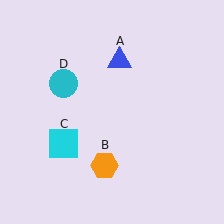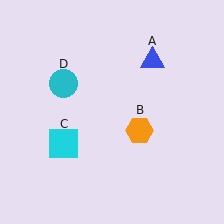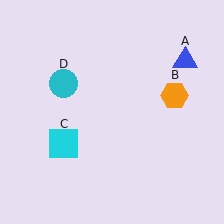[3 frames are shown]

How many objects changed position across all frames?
2 objects changed position: blue triangle (object A), orange hexagon (object B).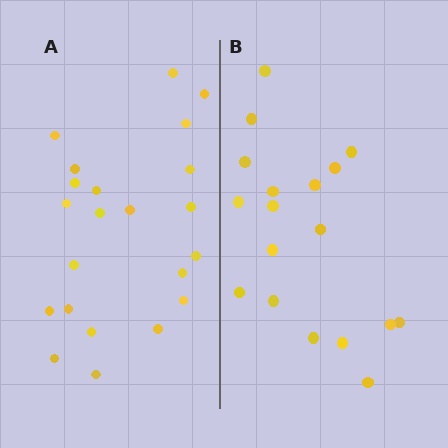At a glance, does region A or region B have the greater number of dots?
Region A (the left region) has more dots.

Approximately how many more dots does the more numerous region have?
Region A has about 4 more dots than region B.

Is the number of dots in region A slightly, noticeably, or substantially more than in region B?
Region A has only slightly more — the two regions are fairly close. The ratio is roughly 1.2 to 1.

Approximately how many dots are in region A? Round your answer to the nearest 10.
About 20 dots. (The exact count is 22, which rounds to 20.)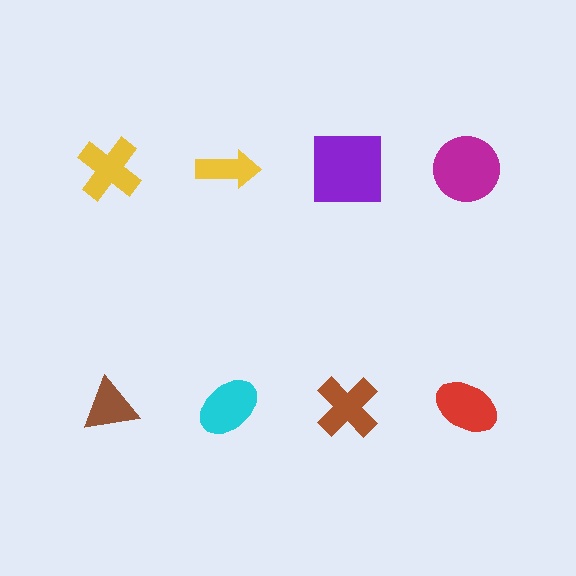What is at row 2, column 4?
A red ellipse.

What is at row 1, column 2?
A yellow arrow.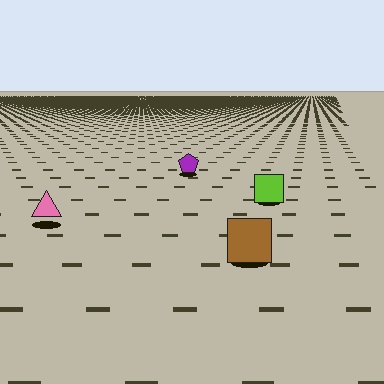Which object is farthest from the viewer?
The purple pentagon is farthest from the viewer. It appears smaller and the ground texture around it is denser.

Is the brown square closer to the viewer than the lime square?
Yes. The brown square is closer — you can tell from the texture gradient: the ground texture is coarser near it.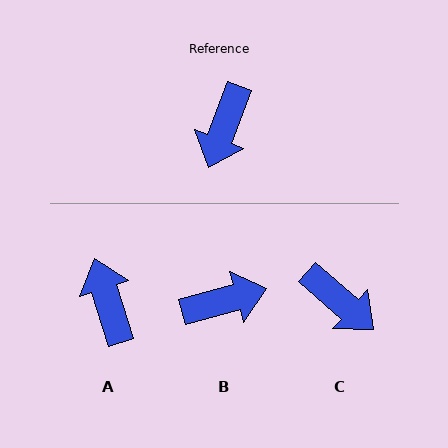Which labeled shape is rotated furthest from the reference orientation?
A, about 141 degrees away.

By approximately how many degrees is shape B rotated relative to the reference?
Approximately 127 degrees counter-clockwise.